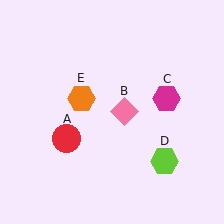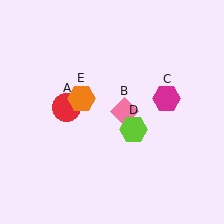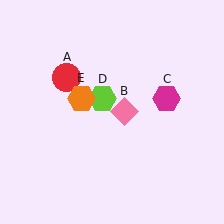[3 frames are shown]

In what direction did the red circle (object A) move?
The red circle (object A) moved up.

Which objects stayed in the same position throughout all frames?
Pink diamond (object B) and magenta hexagon (object C) and orange hexagon (object E) remained stationary.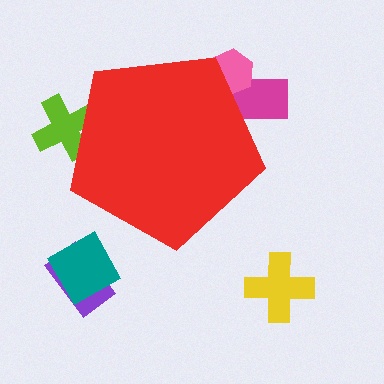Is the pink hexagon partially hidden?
Yes, the pink hexagon is partially hidden behind the red pentagon.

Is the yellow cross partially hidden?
No, the yellow cross is fully visible.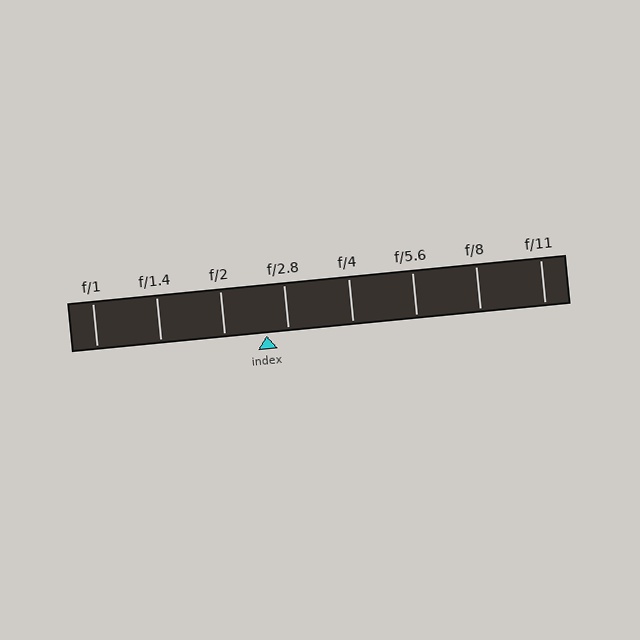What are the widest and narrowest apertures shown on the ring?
The widest aperture shown is f/1 and the narrowest is f/11.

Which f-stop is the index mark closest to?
The index mark is closest to f/2.8.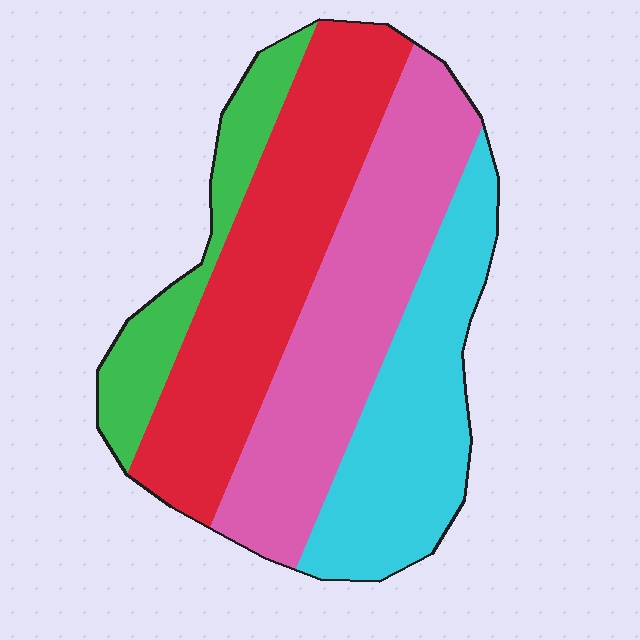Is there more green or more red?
Red.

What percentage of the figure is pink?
Pink covers 31% of the figure.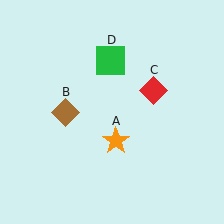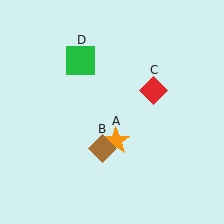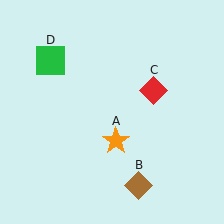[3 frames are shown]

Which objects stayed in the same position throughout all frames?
Orange star (object A) and red diamond (object C) remained stationary.